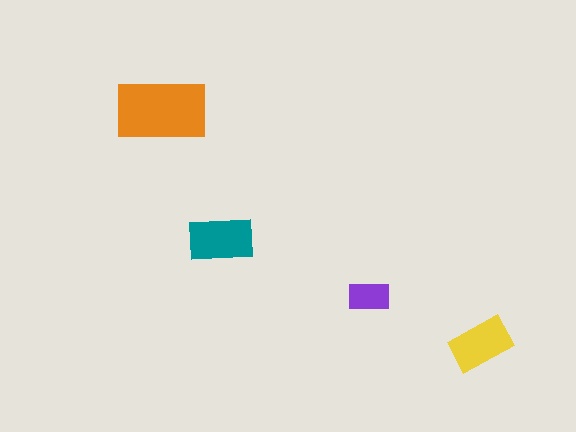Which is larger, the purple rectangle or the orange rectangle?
The orange one.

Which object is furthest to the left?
The orange rectangle is leftmost.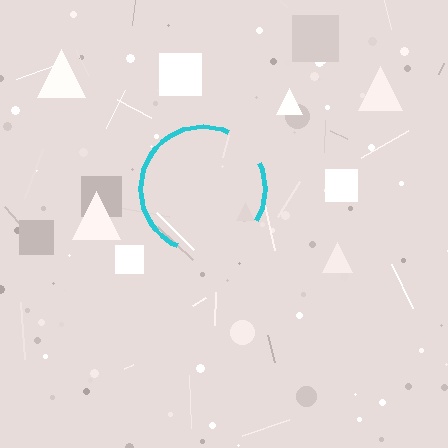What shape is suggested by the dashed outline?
The dashed outline suggests a circle.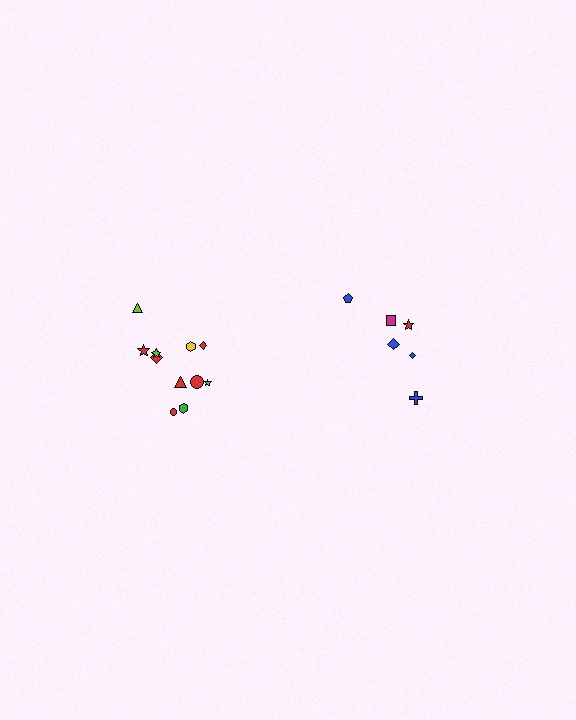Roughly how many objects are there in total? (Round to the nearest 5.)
Roughly 20 objects in total.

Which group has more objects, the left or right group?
The left group.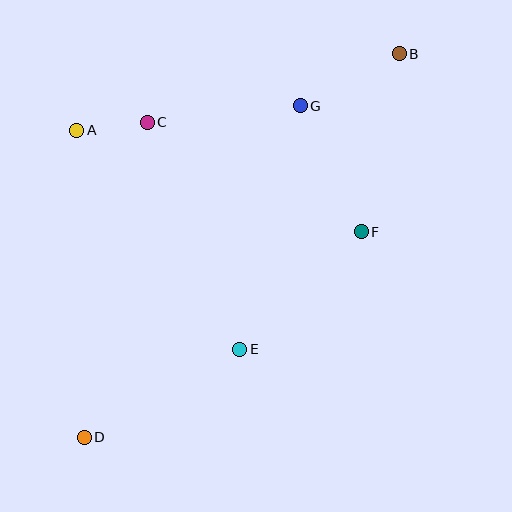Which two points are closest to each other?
Points A and C are closest to each other.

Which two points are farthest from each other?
Points B and D are farthest from each other.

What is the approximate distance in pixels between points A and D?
The distance between A and D is approximately 307 pixels.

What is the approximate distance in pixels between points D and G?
The distance between D and G is approximately 396 pixels.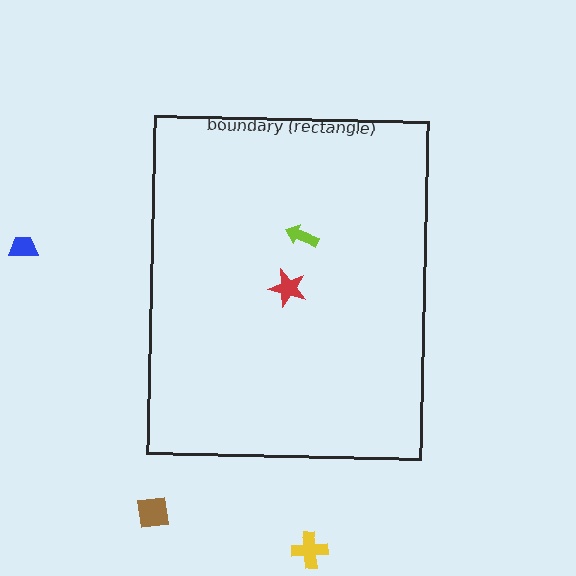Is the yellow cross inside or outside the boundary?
Outside.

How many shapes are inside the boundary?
2 inside, 3 outside.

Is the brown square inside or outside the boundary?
Outside.